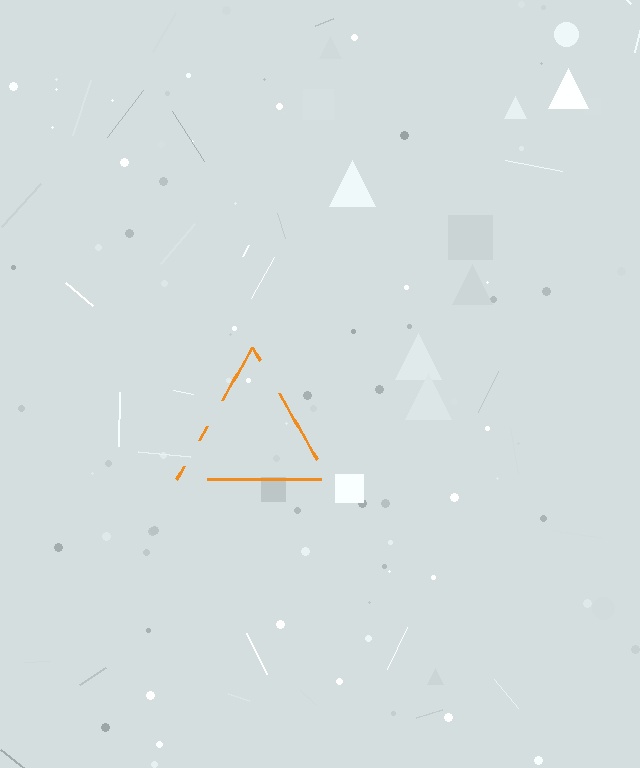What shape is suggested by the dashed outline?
The dashed outline suggests a triangle.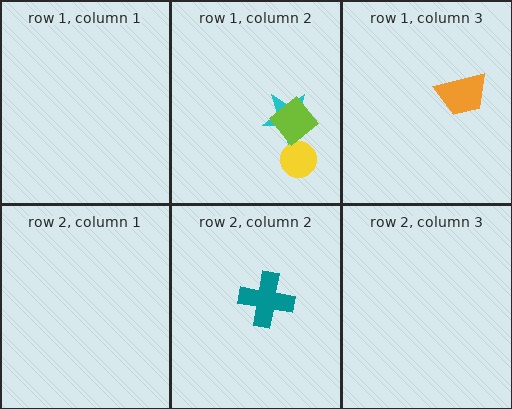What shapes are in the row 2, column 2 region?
The teal cross.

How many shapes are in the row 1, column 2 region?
3.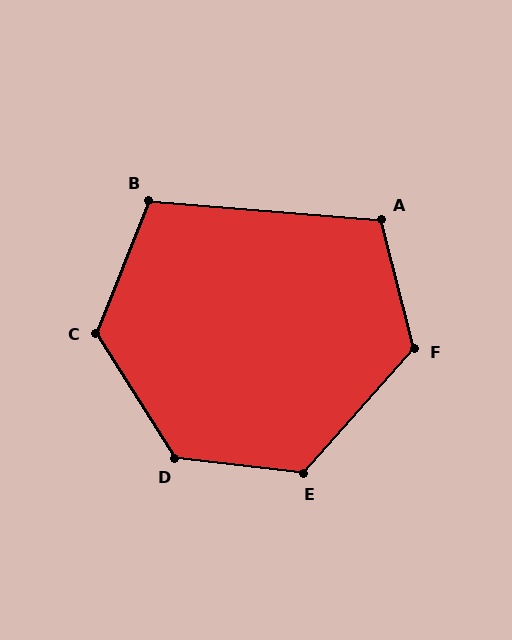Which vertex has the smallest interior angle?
B, at approximately 107 degrees.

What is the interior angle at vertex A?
Approximately 109 degrees (obtuse).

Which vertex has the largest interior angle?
D, at approximately 129 degrees.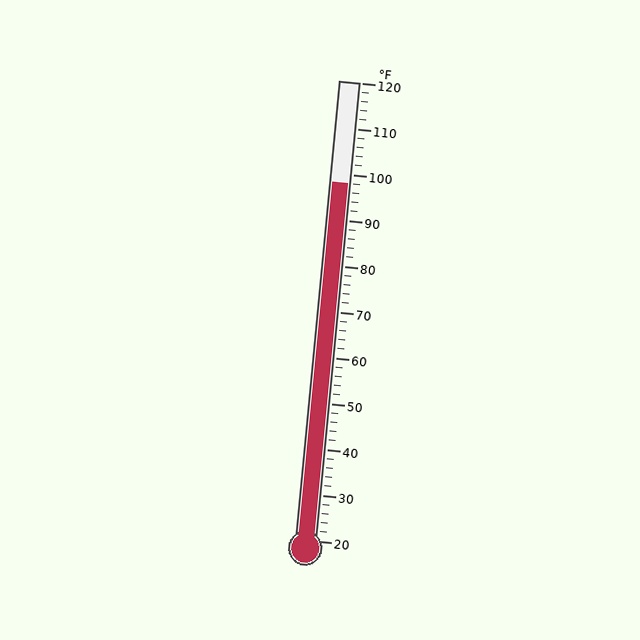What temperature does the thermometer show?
The thermometer shows approximately 98°F.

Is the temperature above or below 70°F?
The temperature is above 70°F.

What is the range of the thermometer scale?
The thermometer scale ranges from 20°F to 120°F.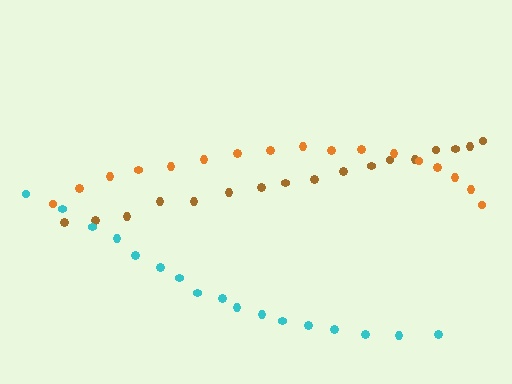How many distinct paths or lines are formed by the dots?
There are 3 distinct paths.